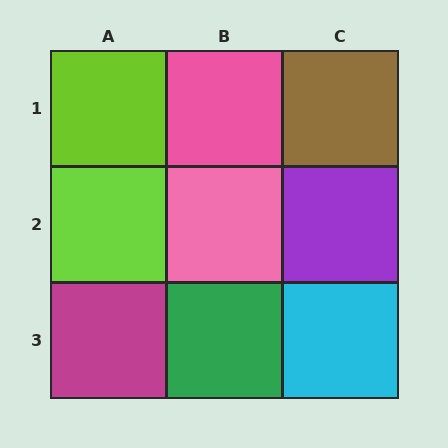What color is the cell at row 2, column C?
Purple.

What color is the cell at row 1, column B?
Pink.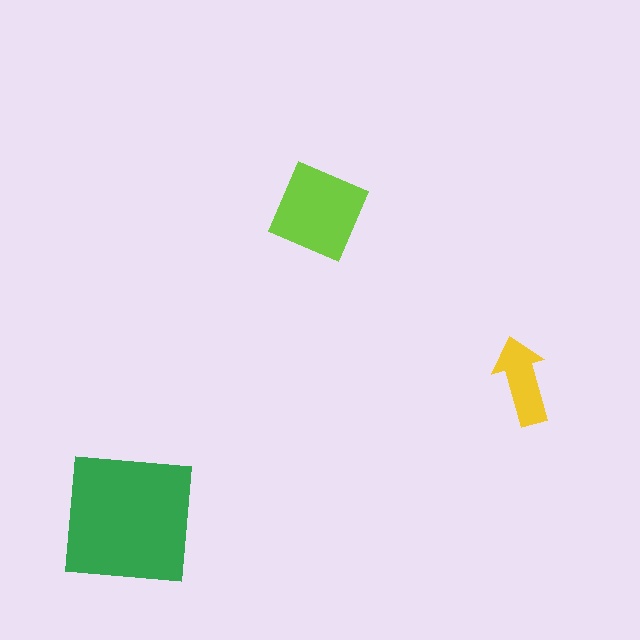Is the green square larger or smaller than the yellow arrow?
Larger.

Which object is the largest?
The green square.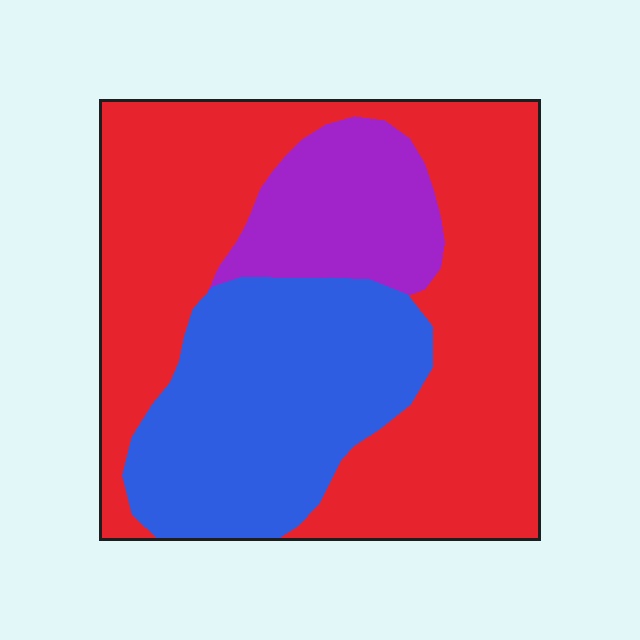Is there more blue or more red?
Red.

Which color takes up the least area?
Purple, at roughly 15%.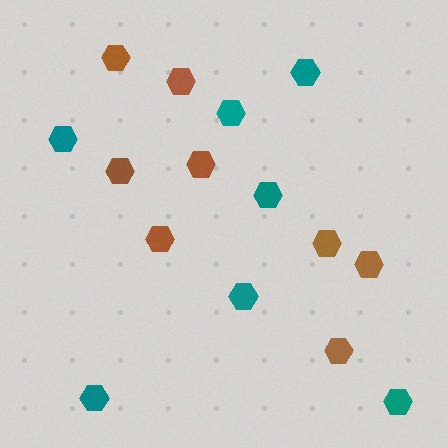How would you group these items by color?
There are 2 groups: one group of brown hexagons (8) and one group of teal hexagons (7).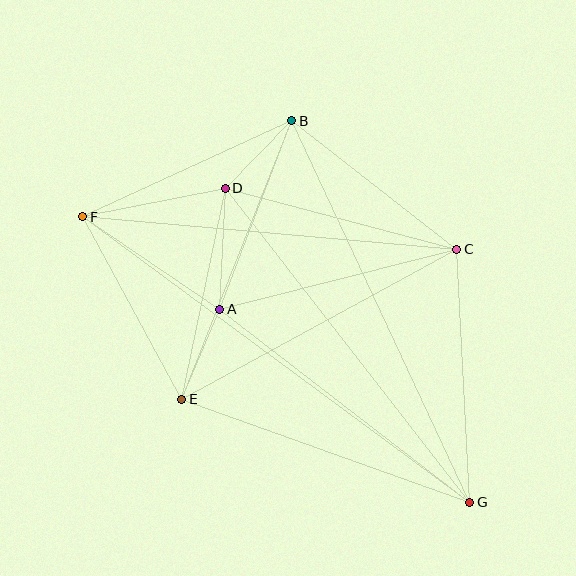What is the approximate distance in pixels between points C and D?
The distance between C and D is approximately 239 pixels.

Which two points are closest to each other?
Points B and D are closest to each other.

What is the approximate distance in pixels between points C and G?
The distance between C and G is approximately 253 pixels.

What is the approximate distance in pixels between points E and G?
The distance between E and G is approximately 306 pixels.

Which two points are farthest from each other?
Points F and G are farthest from each other.